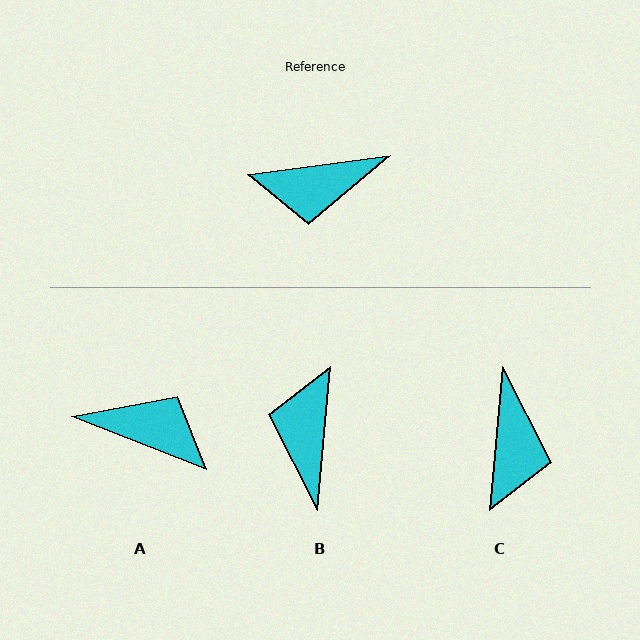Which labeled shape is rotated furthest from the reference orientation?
A, about 151 degrees away.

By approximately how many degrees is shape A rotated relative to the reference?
Approximately 151 degrees counter-clockwise.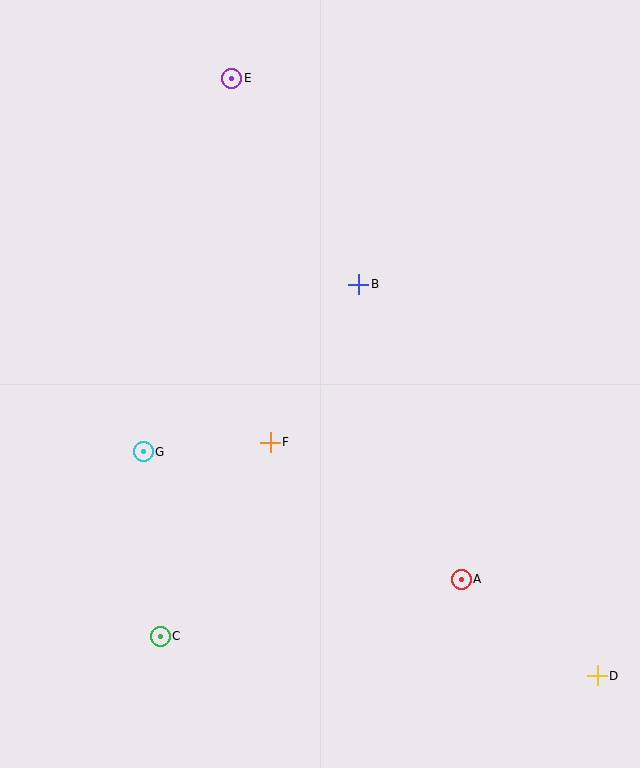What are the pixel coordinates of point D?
Point D is at (598, 676).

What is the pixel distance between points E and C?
The distance between E and C is 563 pixels.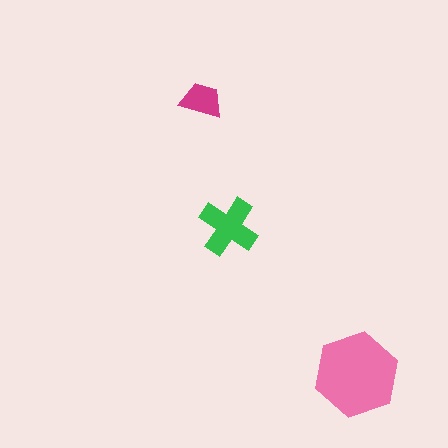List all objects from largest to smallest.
The pink hexagon, the green cross, the magenta trapezoid.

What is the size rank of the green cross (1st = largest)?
2nd.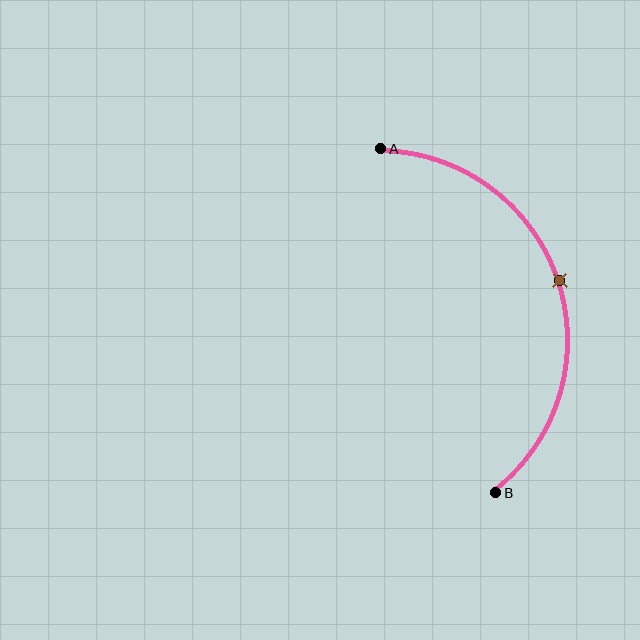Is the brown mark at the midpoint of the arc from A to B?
Yes. The brown mark lies on the arc at equal arc-length from both A and B — it is the arc midpoint.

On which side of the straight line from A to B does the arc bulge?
The arc bulges to the right of the straight line connecting A and B.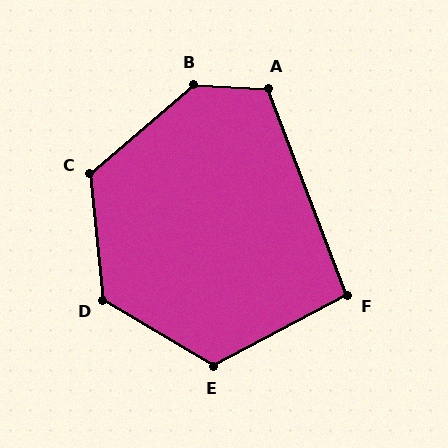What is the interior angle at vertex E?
Approximately 121 degrees (obtuse).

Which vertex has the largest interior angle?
B, at approximately 136 degrees.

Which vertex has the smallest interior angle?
F, at approximately 97 degrees.